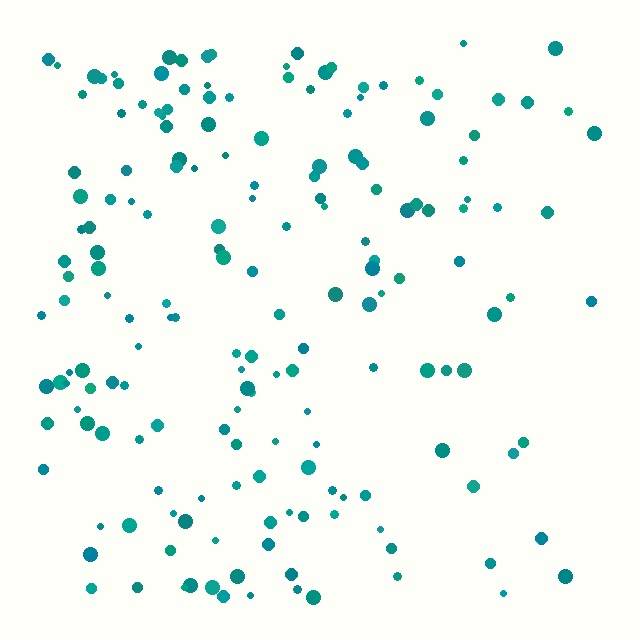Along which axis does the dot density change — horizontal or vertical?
Horizontal.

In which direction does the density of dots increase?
From right to left, with the left side densest.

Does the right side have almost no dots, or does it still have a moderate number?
Still a moderate number, just noticeably fewer than the left.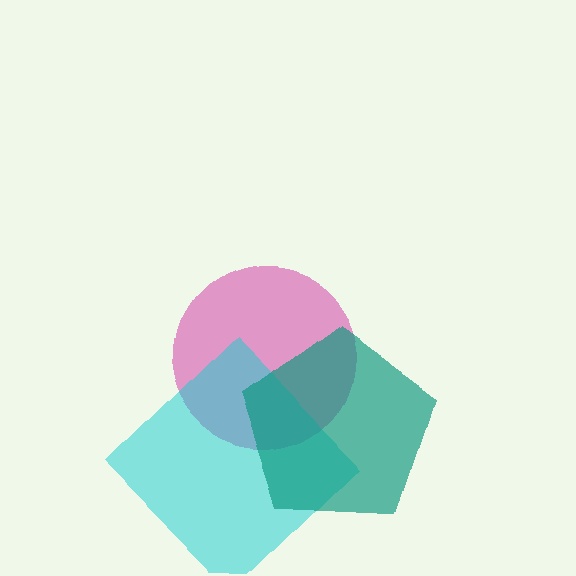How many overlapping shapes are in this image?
There are 3 overlapping shapes in the image.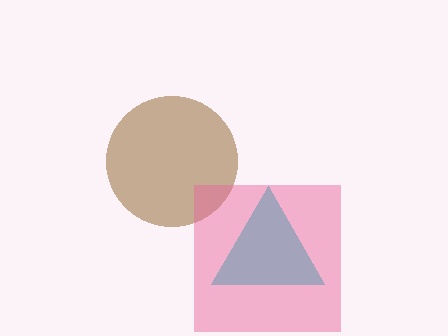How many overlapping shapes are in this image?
There are 3 overlapping shapes in the image.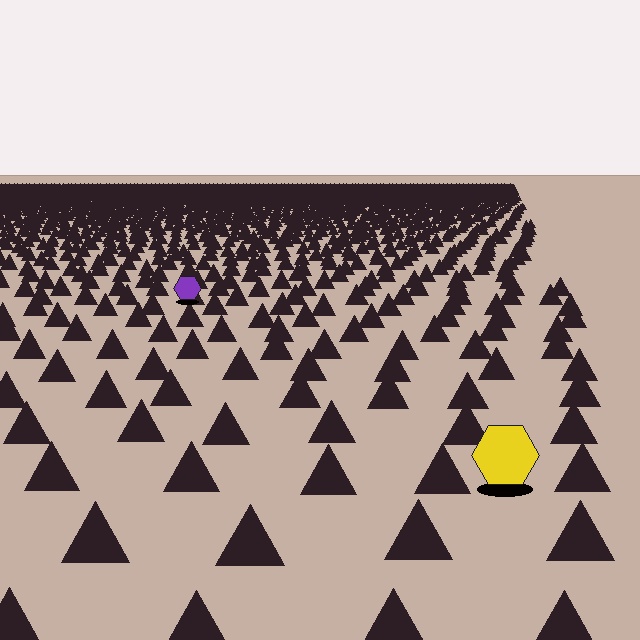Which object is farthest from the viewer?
The purple hexagon is farthest from the viewer. It appears smaller and the ground texture around it is denser.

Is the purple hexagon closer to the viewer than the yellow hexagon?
No. The yellow hexagon is closer — you can tell from the texture gradient: the ground texture is coarser near it.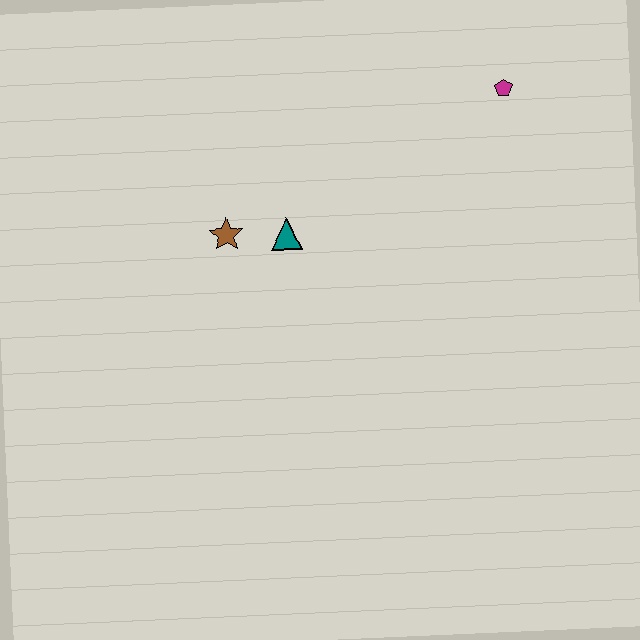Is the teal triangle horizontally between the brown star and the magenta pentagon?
Yes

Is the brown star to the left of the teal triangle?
Yes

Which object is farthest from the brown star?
The magenta pentagon is farthest from the brown star.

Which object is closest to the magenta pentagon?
The teal triangle is closest to the magenta pentagon.